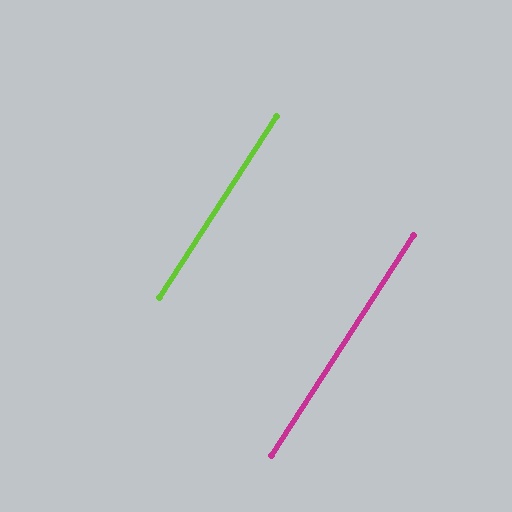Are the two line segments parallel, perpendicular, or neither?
Parallel — their directions differ by only 0.1°.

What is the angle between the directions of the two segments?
Approximately 0 degrees.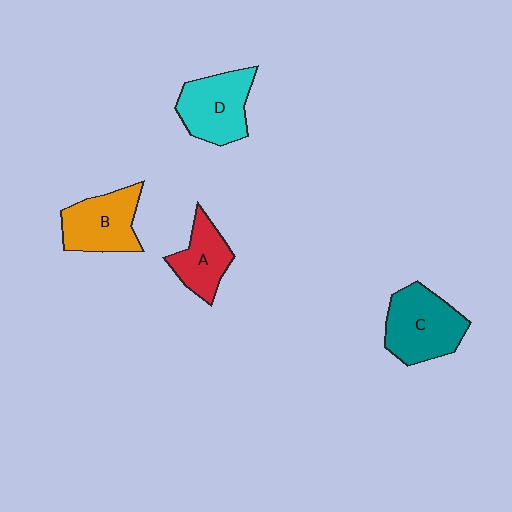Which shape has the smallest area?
Shape A (red).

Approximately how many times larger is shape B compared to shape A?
Approximately 1.3 times.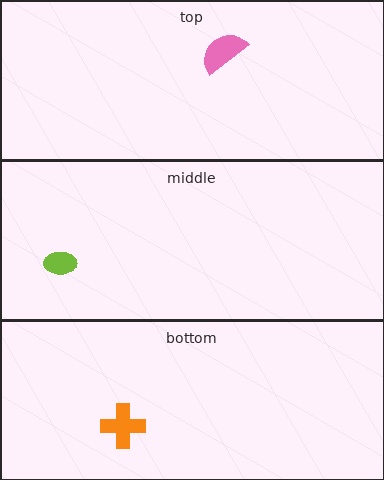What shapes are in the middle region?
The lime ellipse.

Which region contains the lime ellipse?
The middle region.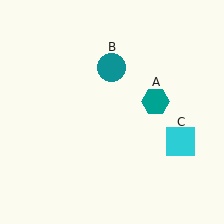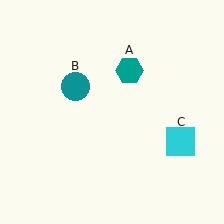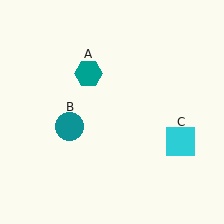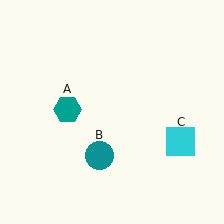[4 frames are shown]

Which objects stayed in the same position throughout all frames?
Cyan square (object C) remained stationary.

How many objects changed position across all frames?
2 objects changed position: teal hexagon (object A), teal circle (object B).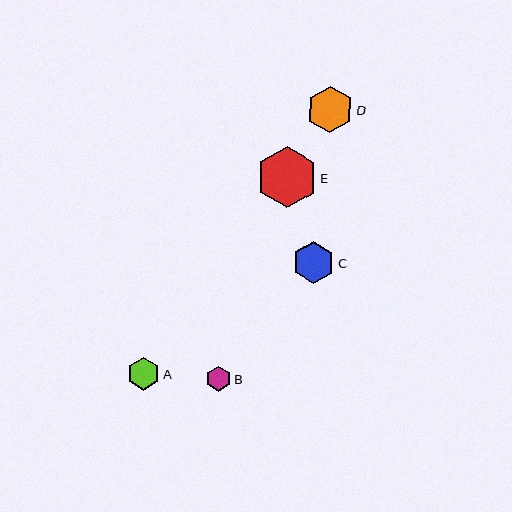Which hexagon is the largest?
Hexagon E is the largest with a size of approximately 61 pixels.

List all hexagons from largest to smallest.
From largest to smallest: E, D, C, A, B.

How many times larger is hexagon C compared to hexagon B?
Hexagon C is approximately 1.7 times the size of hexagon B.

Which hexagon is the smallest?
Hexagon B is the smallest with a size of approximately 25 pixels.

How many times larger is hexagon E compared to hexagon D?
Hexagon E is approximately 1.3 times the size of hexagon D.